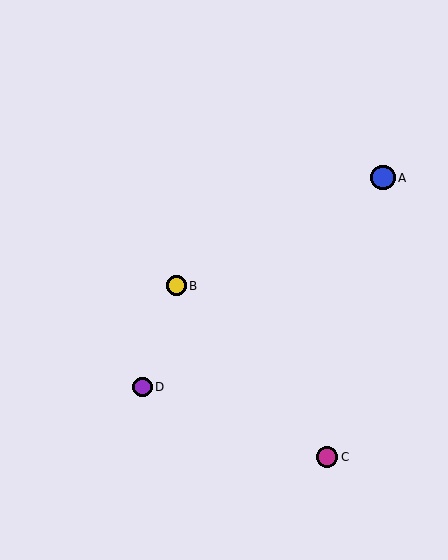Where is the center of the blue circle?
The center of the blue circle is at (383, 178).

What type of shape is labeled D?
Shape D is a purple circle.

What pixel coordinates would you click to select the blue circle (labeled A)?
Click at (383, 178) to select the blue circle A.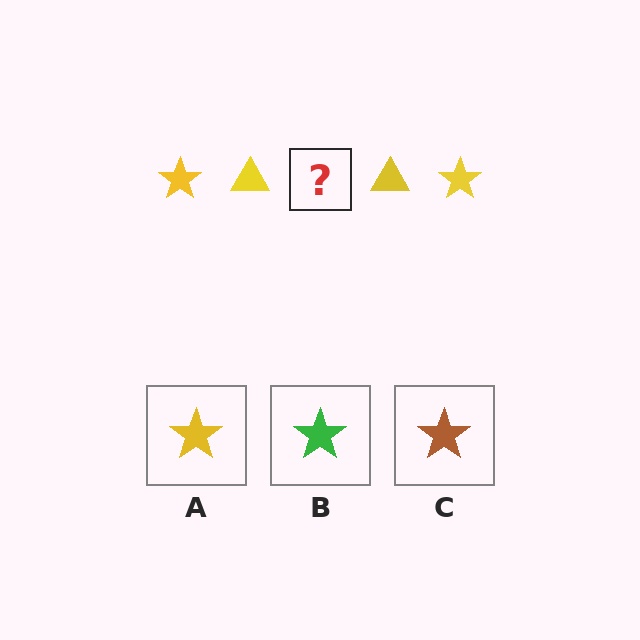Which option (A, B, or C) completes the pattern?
A.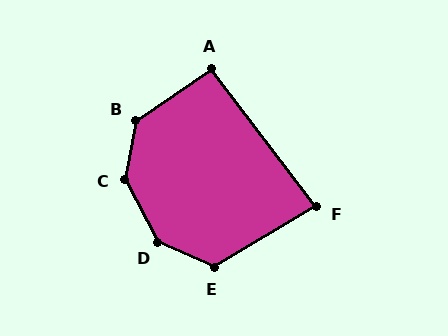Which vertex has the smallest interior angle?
F, at approximately 84 degrees.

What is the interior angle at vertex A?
Approximately 93 degrees (approximately right).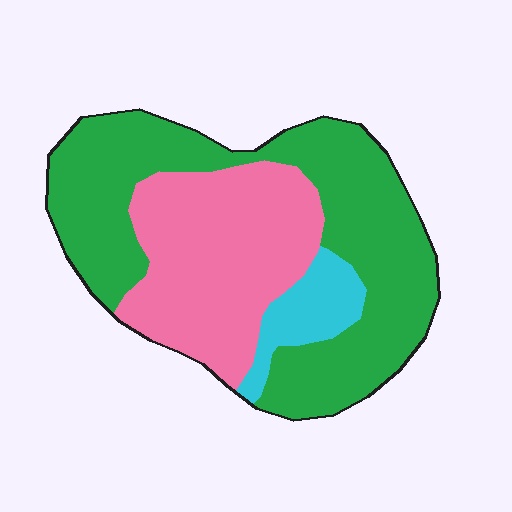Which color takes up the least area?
Cyan, at roughly 10%.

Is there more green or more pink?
Green.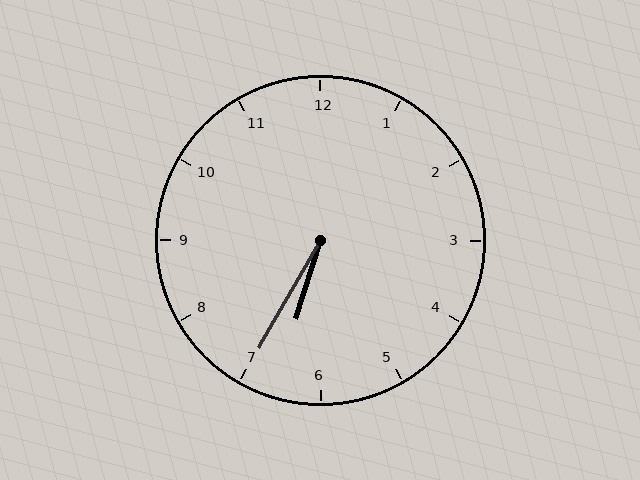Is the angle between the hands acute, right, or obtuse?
It is acute.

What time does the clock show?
6:35.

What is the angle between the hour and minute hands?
Approximately 12 degrees.